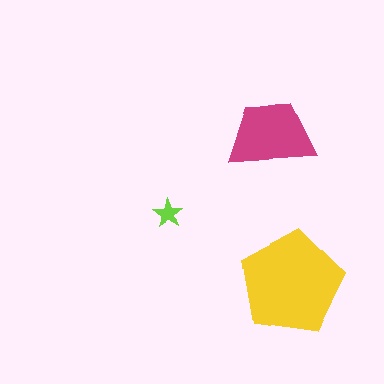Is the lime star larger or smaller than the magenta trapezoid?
Smaller.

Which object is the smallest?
The lime star.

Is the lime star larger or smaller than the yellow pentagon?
Smaller.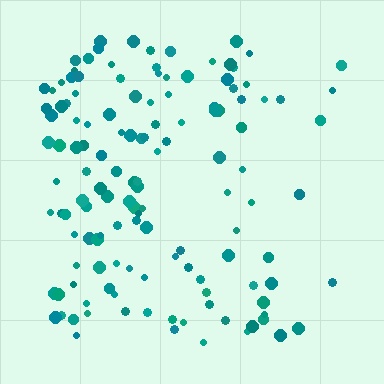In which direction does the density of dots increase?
From right to left, with the left side densest.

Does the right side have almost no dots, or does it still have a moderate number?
Still a moderate number, just noticeably fewer than the left.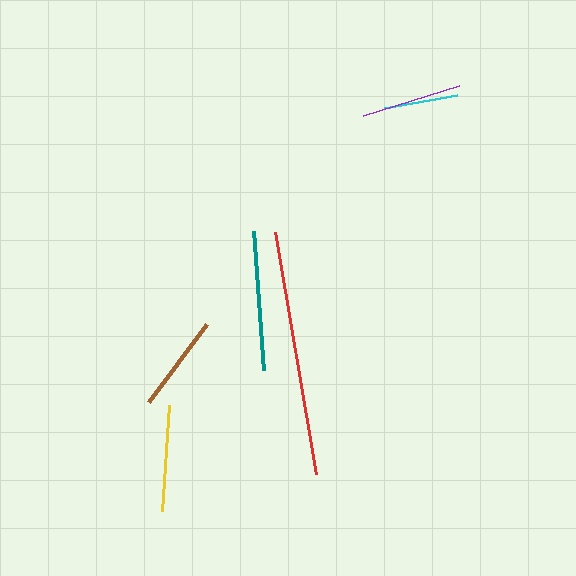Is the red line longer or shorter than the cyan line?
The red line is longer than the cyan line.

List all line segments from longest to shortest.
From longest to shortest: red, teal, yellow, purple, brown, cyan.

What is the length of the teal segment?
The teal segment is approximately 139 pixels long.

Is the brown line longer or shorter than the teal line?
The teal line is longer than the brown line.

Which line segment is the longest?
The red line is the longest at approximately 245 pixels.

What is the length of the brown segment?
The brown segment is approximately 97 pixels long.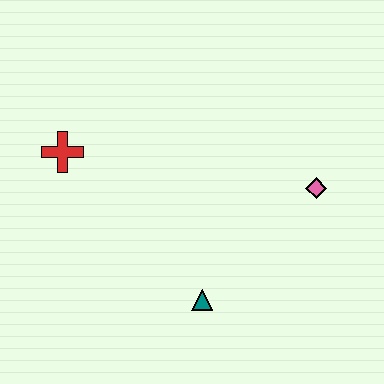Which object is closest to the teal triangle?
The pink diamond is closest to the teal triangle.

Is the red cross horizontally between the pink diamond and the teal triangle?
No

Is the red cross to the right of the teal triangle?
No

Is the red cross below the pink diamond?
No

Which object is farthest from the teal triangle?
The red cross is farthest from the teal triangle.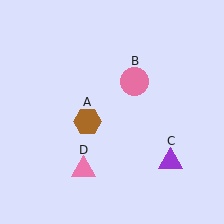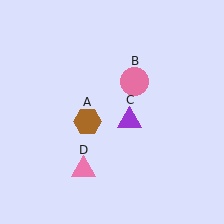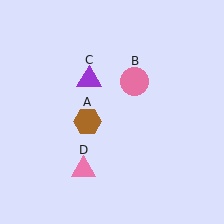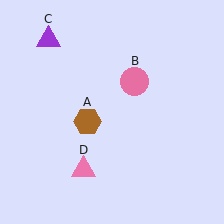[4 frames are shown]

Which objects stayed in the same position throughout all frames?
Brown hexagon (object A) and pink circle (object B) and pink triangle (object D) remained stationary.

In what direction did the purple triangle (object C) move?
The purple triangle (object C) moved up and to the left.